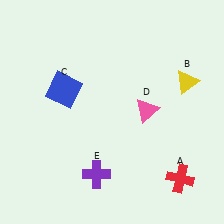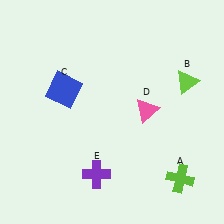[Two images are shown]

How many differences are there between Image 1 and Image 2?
There are 2 differences between the two images.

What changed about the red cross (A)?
In Image 1, A is red. In Image 2, it changed to lime.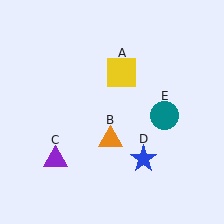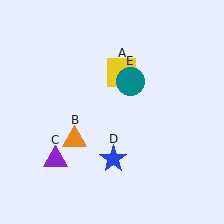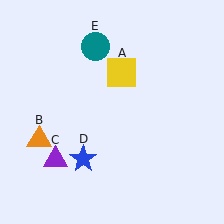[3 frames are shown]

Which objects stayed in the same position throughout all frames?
Yellow square (object A) and purple triangle (object C) remained stationary.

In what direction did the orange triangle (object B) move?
The orange triangle (object B) moved left.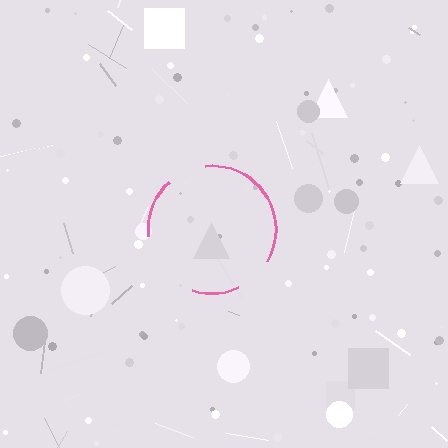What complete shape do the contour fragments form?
The contour fragments form a circle.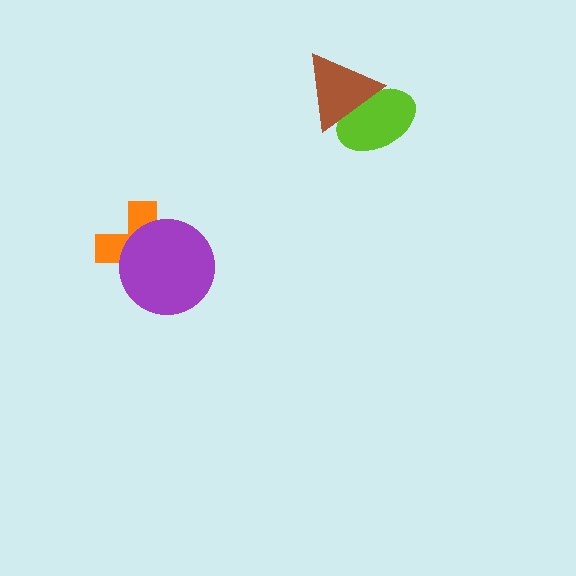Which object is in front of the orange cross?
The purple circle is in front of the orange cross.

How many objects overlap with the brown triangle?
1 object overlaps with the brown triangle.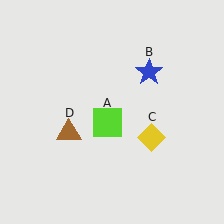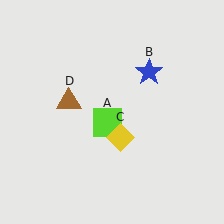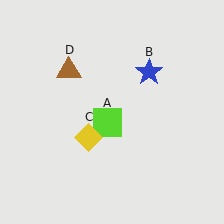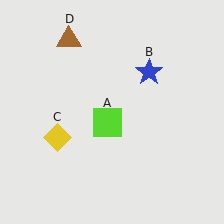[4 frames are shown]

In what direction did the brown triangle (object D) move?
The brown triangle (object D) moved up.